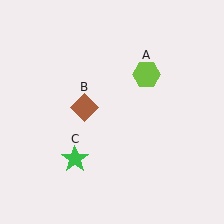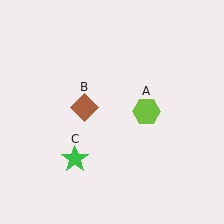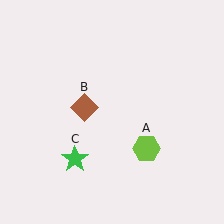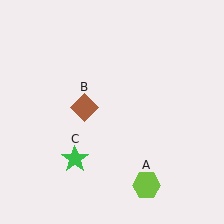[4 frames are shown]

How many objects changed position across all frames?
1 object changed position: lime hexagon (object A).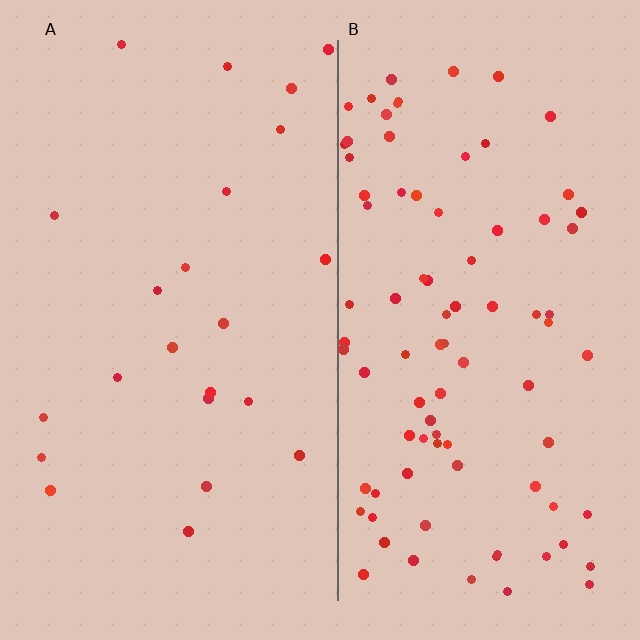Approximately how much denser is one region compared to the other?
Approximately 3.9× — region B over region A.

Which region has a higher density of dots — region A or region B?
B (the right).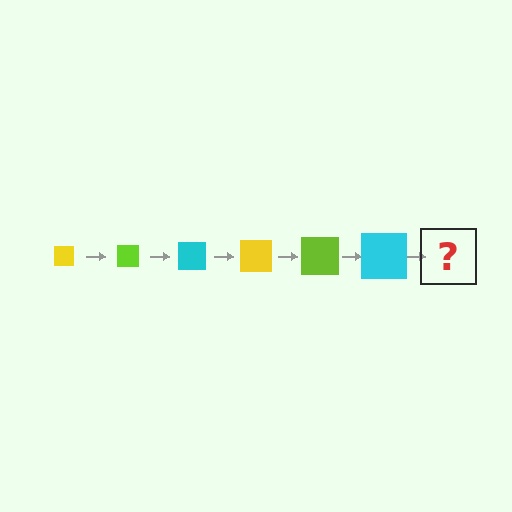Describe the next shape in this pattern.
It should be a yellow square, larger than the previous one.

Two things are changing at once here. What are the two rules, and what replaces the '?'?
The two rules are that the square grows larger each step and the color cycles through yellow, lime, and cyan. The '?' should be a yellow square, larger than the previous one.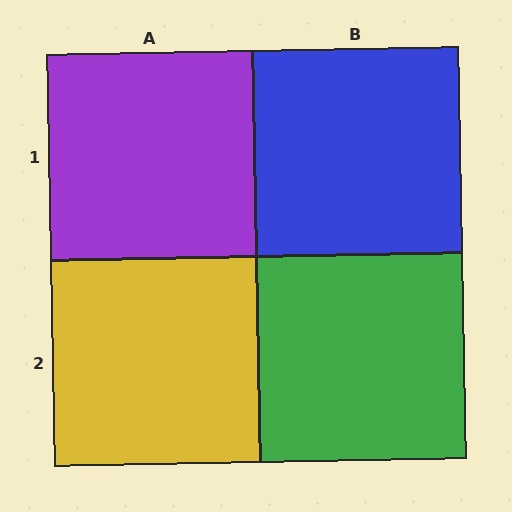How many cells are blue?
1 cell is blue.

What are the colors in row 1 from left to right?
Purple, blue.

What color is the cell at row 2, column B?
Green.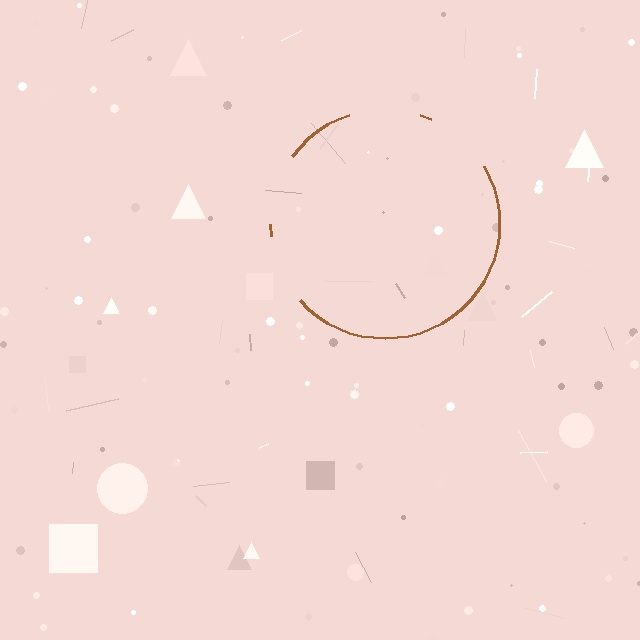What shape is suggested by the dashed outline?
The dashed outline suggests a circle.